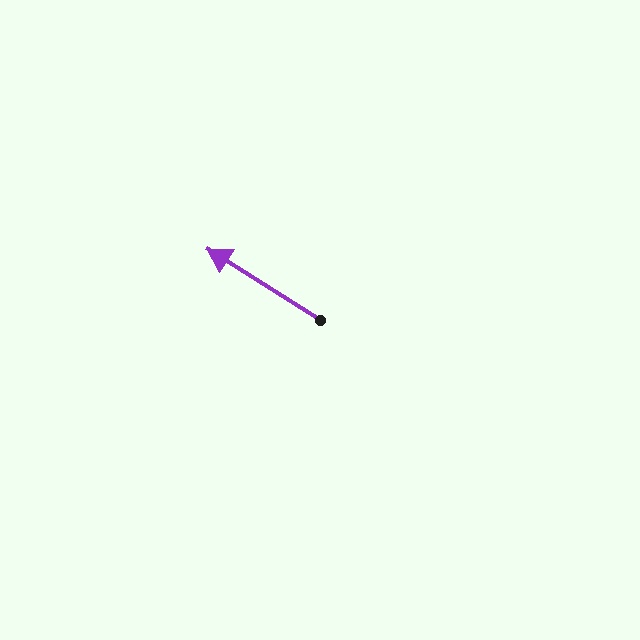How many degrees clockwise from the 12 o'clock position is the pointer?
Approximately 302 degrees.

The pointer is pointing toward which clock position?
Roughly 10 o'clock.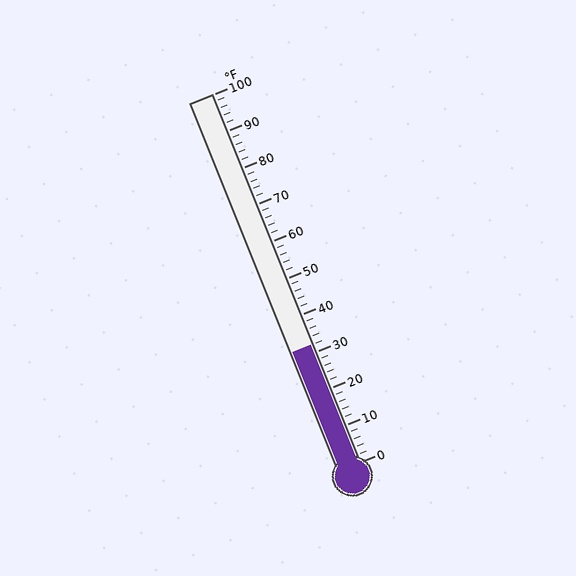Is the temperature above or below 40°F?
The temperature is below 40°F.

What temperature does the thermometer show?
The thermometer shows approximately 32°F.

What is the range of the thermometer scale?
The thermometer scale ranges from 0°F to 100°F.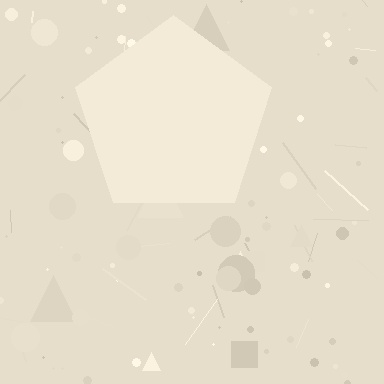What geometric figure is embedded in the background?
A pentagon is embedded in the background.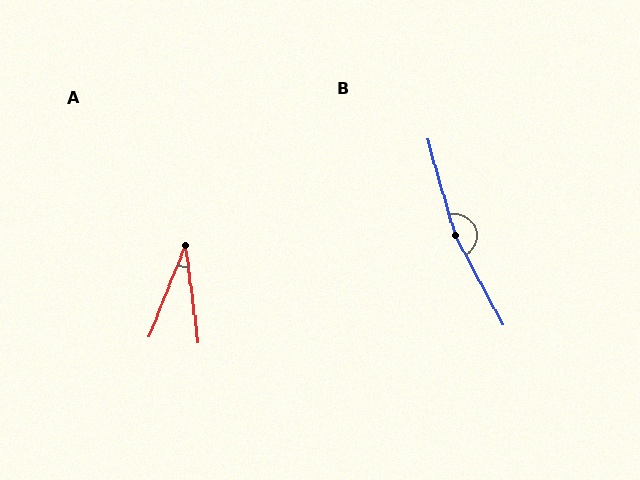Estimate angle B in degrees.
Approximately 168 degrees.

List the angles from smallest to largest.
A (29°), B (168°).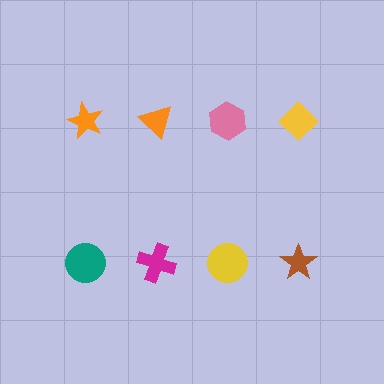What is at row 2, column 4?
A brown star.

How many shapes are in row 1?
4 shapes.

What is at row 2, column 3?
A yellow circle.